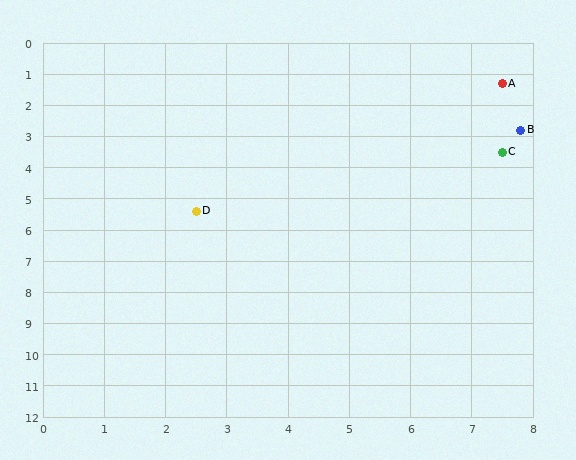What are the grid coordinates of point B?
Point B is at approximately (7.8, 2.8).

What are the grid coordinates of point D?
Point D is at approximately (2.5, 5.4).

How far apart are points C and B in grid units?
Points C and B are about 0.8 grid units apart.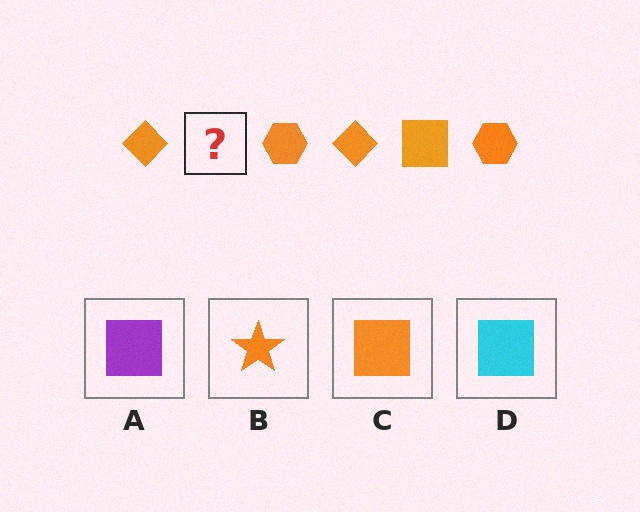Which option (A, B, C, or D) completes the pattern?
C.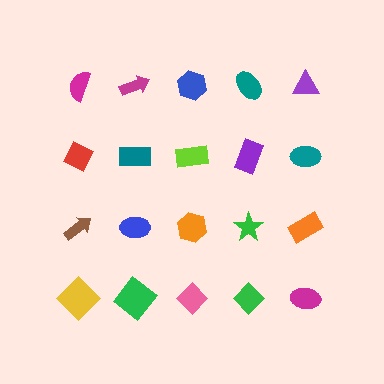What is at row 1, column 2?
A magenta arrow.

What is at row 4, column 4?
A green diamond.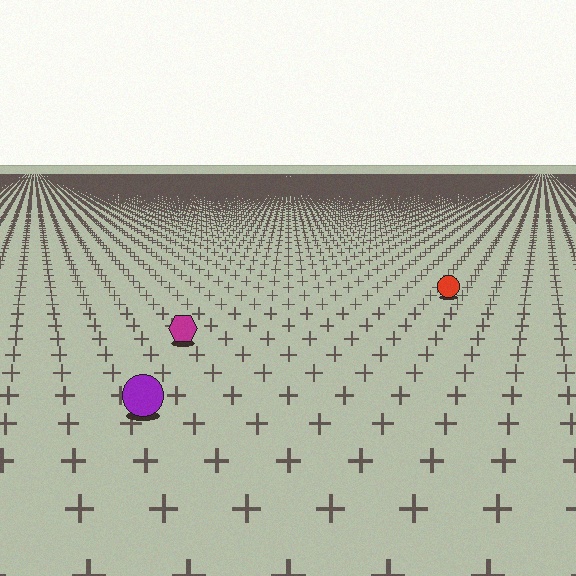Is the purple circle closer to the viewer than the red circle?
Yes. The purple circle is closer — you can tell from the texture gradient: the ground texture is coarser near it.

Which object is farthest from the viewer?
The red circle is farthest from the viewer. It appears smaller and the ground texture around it is denser.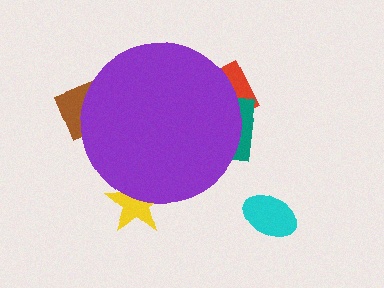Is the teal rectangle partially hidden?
Yes, the teal rectangle is partially hidden behind the purple circle.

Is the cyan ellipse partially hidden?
No, the cyan ellipse is fully visible.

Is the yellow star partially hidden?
Yes, the yellow star is partially hidden behind the purple circle.